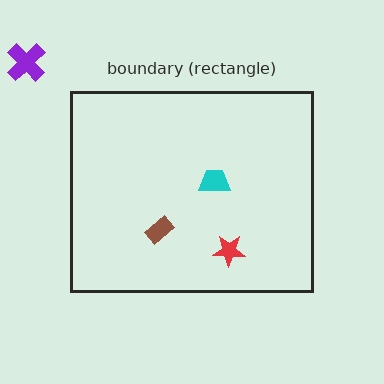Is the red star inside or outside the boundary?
Inside.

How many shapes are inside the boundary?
3 inside, 1 outside.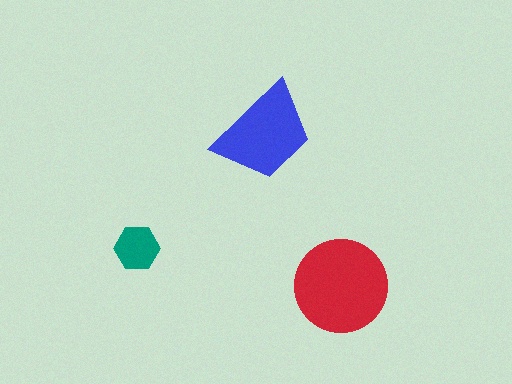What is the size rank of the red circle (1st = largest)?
1st.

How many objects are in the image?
There are 3 objects in the image.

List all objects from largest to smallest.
The red circle, the blue trapezoid, the teal hexagon.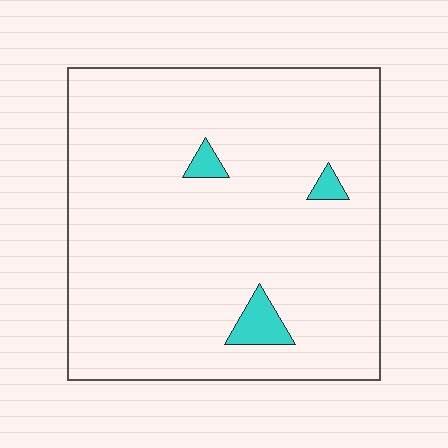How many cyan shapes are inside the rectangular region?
3.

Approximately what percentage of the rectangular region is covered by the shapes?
Approximately 5%.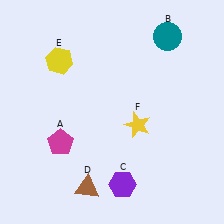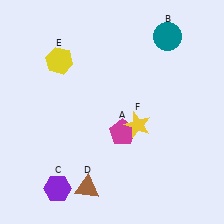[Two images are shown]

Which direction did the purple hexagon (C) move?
The purple hexagon (C) moved left.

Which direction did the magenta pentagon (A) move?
The magenta pentagon (A) moved right.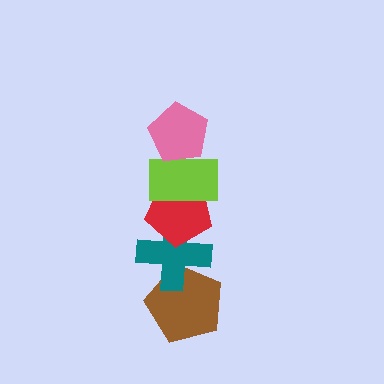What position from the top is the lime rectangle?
The lime rectangle is 2nd from the top.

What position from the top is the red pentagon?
The red pentagon is 3rd from the top.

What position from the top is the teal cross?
The teal cross is 4th from the top.